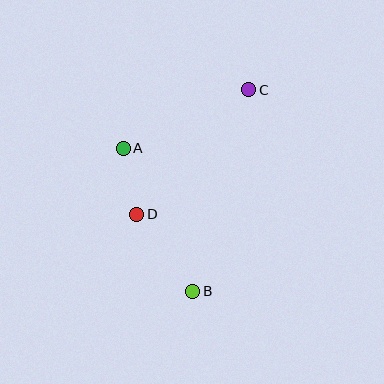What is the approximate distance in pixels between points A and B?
The distance between A and B is approximately 159 pixels.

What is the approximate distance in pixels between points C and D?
The distance between C and D is approximately 168 pixels.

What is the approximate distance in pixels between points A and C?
The distance between A and C is approximately 139 pixels.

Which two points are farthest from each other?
Points B and C are farthest from each other.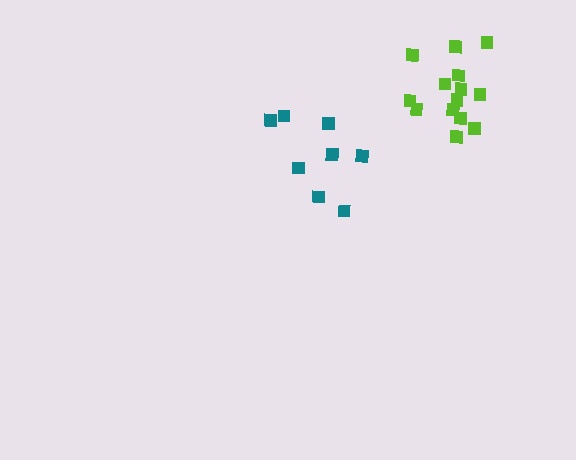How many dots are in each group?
Group 1: 8 dots, Group 2: 14 dots (22 total).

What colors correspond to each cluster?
The clusters are colored: teal, lime.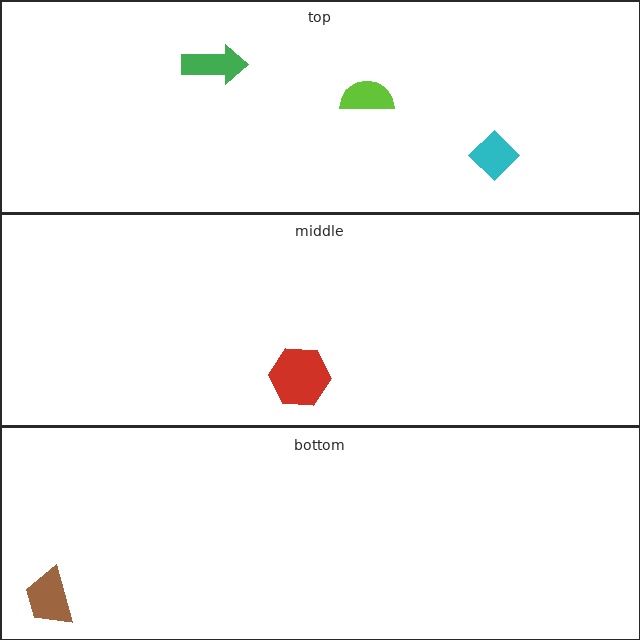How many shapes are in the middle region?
1.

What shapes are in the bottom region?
The brown trapezoid.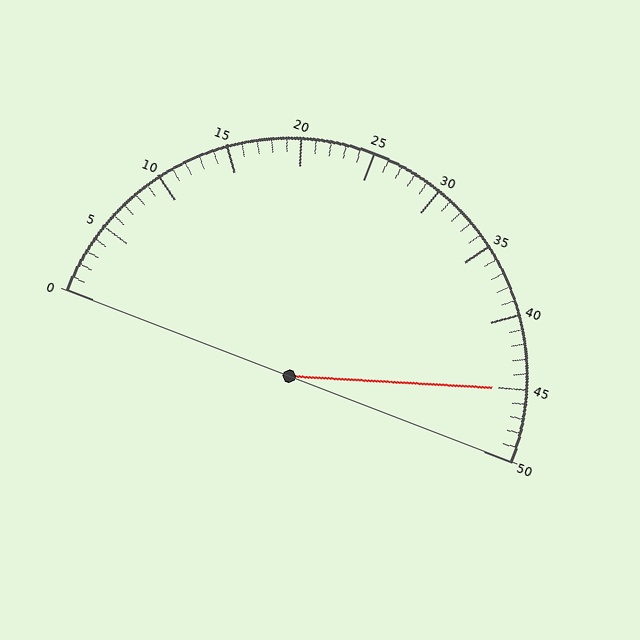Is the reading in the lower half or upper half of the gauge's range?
The reading is in the upper half of the range (0 to 50).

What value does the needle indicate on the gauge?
The needle indicates approximately 45.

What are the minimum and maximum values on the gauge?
The gauge ranges from 0 to 50.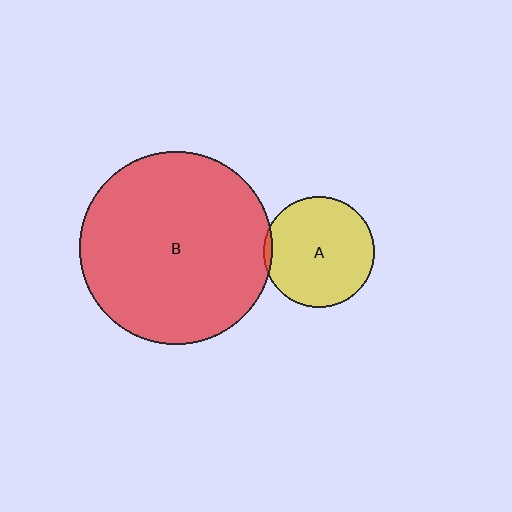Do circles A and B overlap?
Yes.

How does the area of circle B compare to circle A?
Approximately 3.0 times.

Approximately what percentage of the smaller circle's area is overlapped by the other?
Approximately 5%.